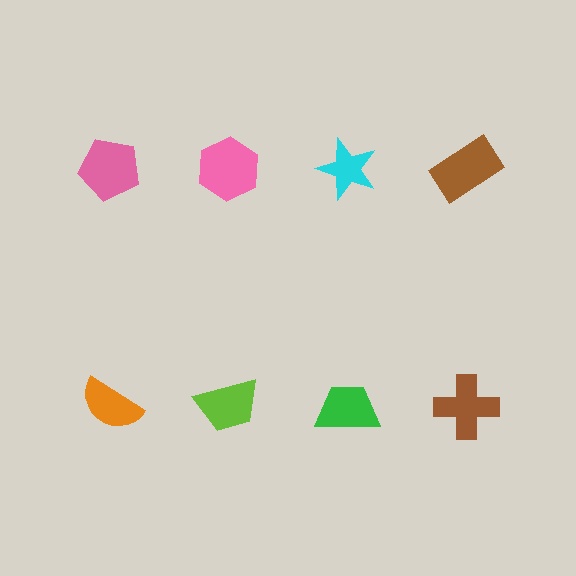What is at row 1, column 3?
A cyan star.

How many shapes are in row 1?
4 shapes.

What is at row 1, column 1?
A pink pentagon.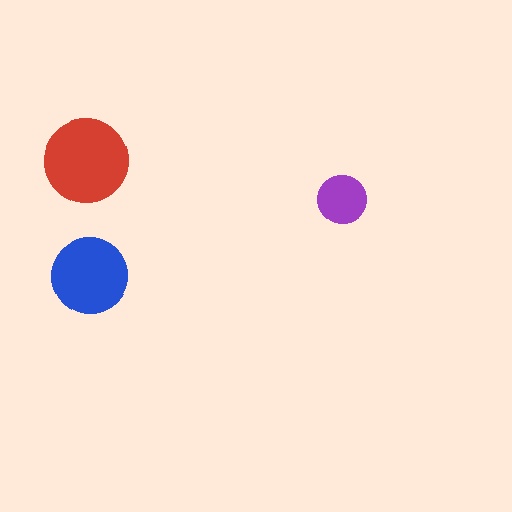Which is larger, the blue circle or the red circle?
The red one.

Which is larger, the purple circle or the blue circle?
The blue one.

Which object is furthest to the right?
The purple circle is rightmost.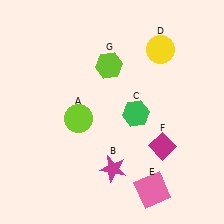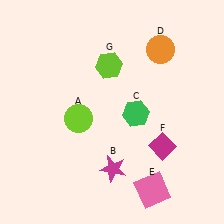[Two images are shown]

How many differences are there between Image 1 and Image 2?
There is 1 difference between the two images.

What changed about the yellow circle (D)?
In Image 1, D is yellow. In Image 2, it changed to orange.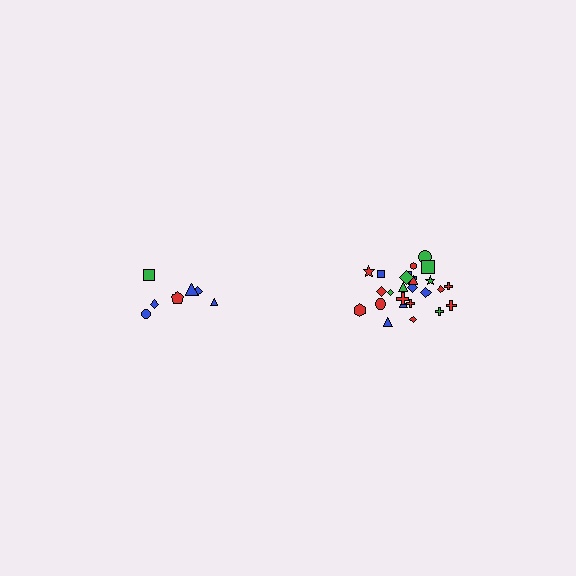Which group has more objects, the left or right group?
The right group.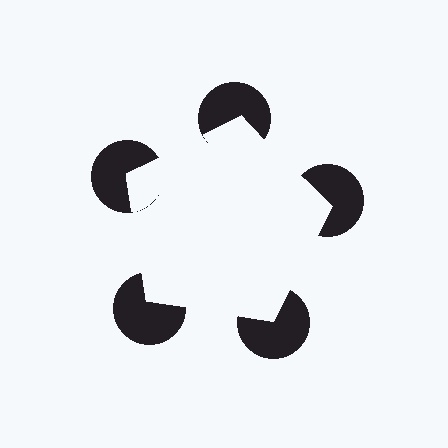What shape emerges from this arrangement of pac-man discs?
An illusory pentagon — its edges are inferred from the aligned wedge cuts in the pac-man discs, not physically drawn.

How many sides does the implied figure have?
5 sides.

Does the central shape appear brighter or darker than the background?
It typically appears slightly brighter than the background, even though no actual brightness change is drawn.